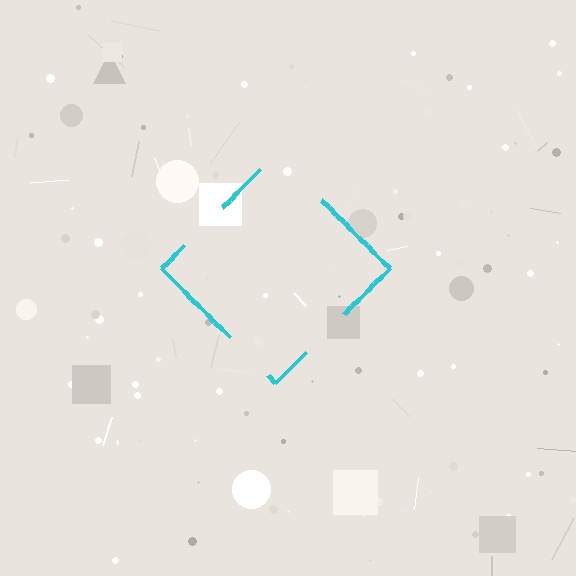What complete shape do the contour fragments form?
The contour fragments form a diamond.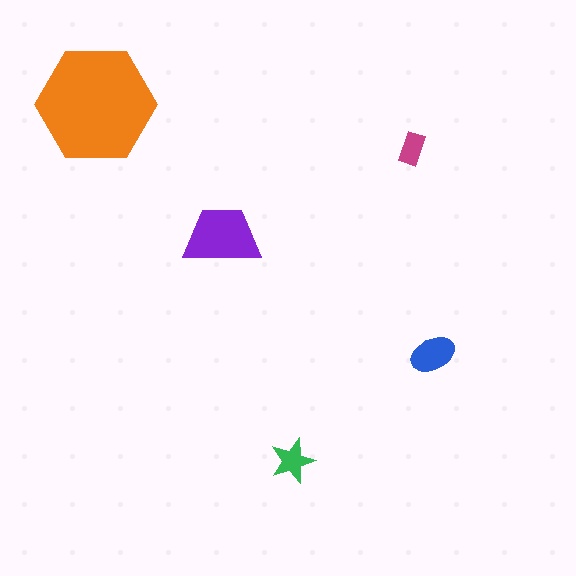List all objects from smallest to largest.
The magenta rectangle, the green star, the blue ellipse, the purple trapezoid, the orange hexagon.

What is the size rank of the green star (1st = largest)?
4th.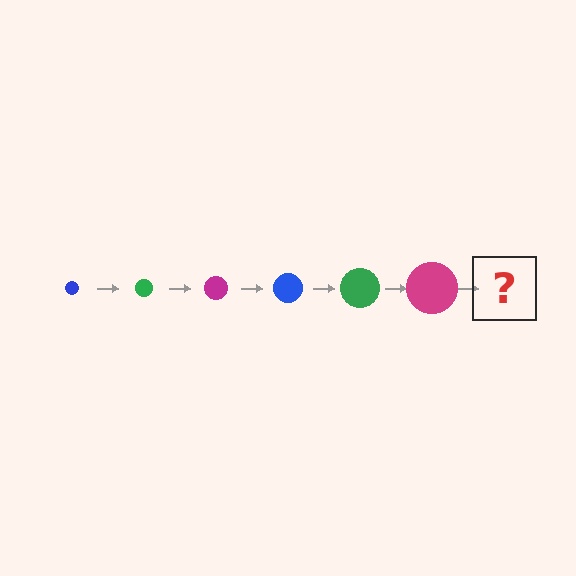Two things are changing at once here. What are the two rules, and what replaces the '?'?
The two rules are that the circle grows larger each step and the color cycles through blue, green, and magenta. The '?' should be a blue circle, larger than the previous one.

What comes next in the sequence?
The next element should be a blue circle, larger than the previous one.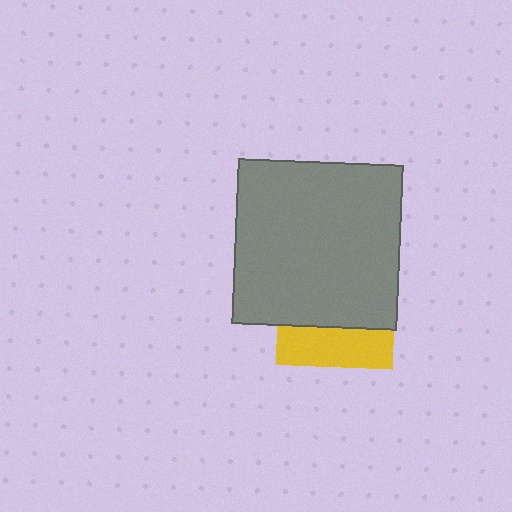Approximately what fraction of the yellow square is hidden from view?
Roughly 68% of the yellow square is hidden behind the gray square.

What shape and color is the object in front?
The object in front is a gray square.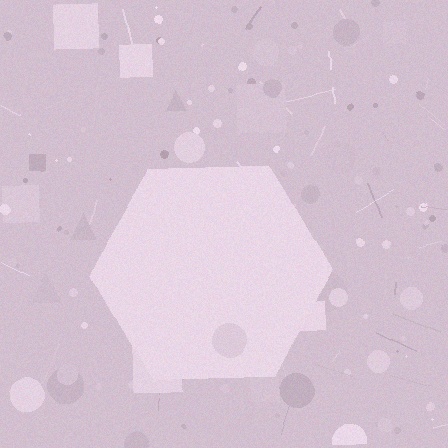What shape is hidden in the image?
A hexagon is hidden in the image.